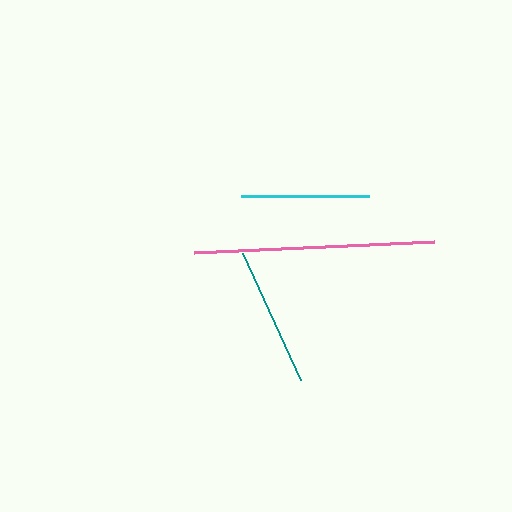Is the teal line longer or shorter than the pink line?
The pink line is longer than the teal line.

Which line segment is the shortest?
The cyan line is the shortest at approximately 129 pixels.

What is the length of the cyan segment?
The cyan segment is approximately 129 pixels long.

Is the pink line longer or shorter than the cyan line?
The pink line is longer than the cyan line.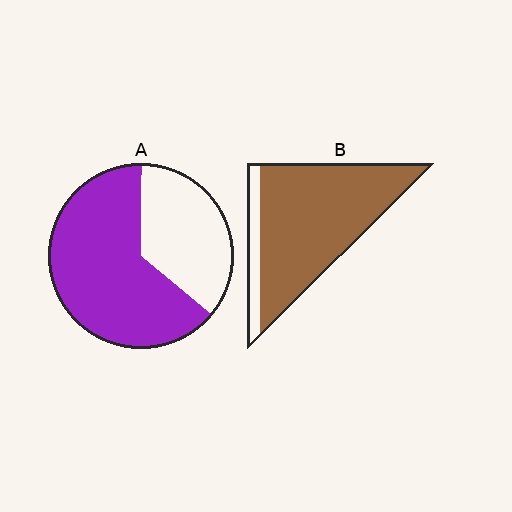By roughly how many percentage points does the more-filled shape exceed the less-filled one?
By roughly 25 percentage points (B over A).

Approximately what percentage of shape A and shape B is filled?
A is approximately 65% and B is approximately 85%.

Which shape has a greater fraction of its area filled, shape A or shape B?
Shape B.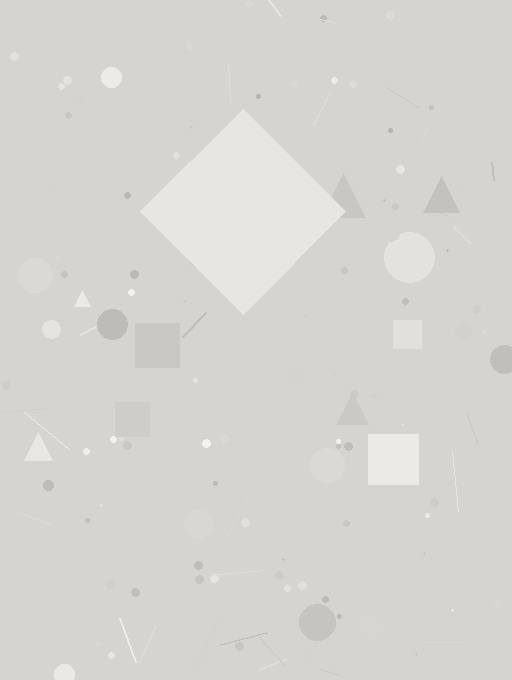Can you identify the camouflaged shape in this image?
The camouflaged shape is a diamond.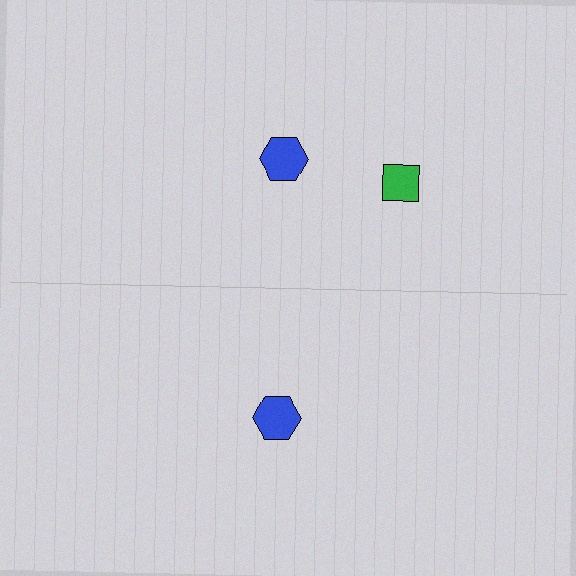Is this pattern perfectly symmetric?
No, the pattern is not perfectly symmetric. A green square is missing from the bottom side.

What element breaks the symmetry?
A green square is missing from the bottom side.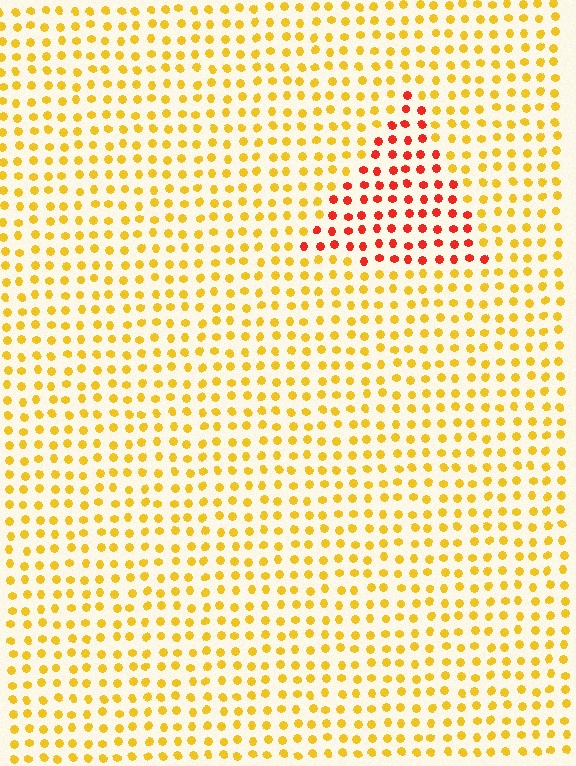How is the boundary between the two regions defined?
The boundary is defined purely by a slight shift in hue (about 46 degrees). Spacing, size, and orientation are identical on both sides.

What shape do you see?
I see a triangle.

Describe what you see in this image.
The image is filled with small yellow elements in a uniform arrangement. A triangle-shaped region is visible where the elements are tinted to a slightly different hue, forming a subtle color boundary.